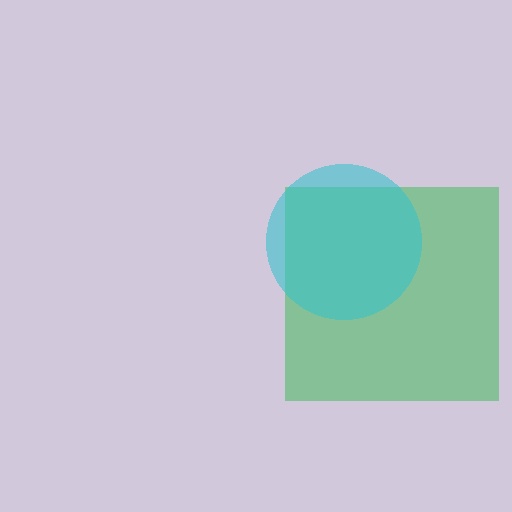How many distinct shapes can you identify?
There are 2 distinct shapes: a green square, a cyan circle.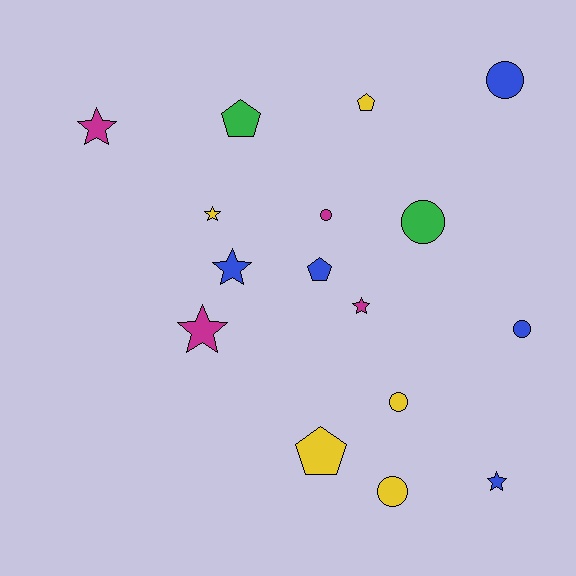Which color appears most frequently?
Blue, with 5 objects.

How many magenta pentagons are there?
There are no magenta pentagons.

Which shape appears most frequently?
Circle, with 6 objects.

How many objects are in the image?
There are 16 objects.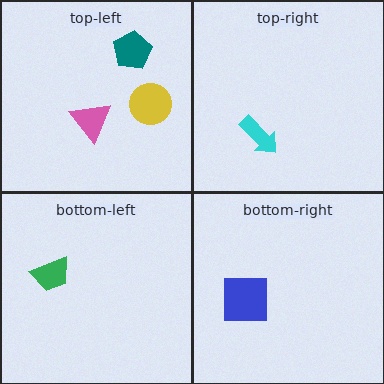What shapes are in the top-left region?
The teal pentagon, the pink triangle, the yellow circle.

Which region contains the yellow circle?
The top-left region.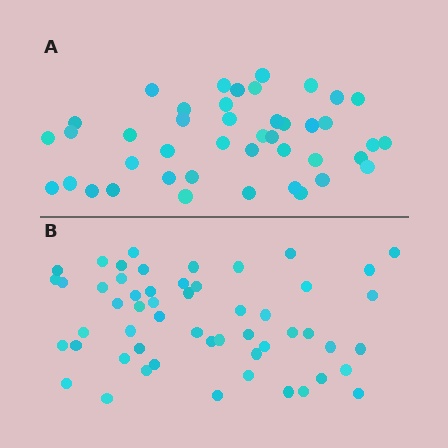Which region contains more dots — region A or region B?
Region B (the bottom region) has more dots.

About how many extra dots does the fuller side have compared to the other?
Region B has roughly 12 or so more dots than region A.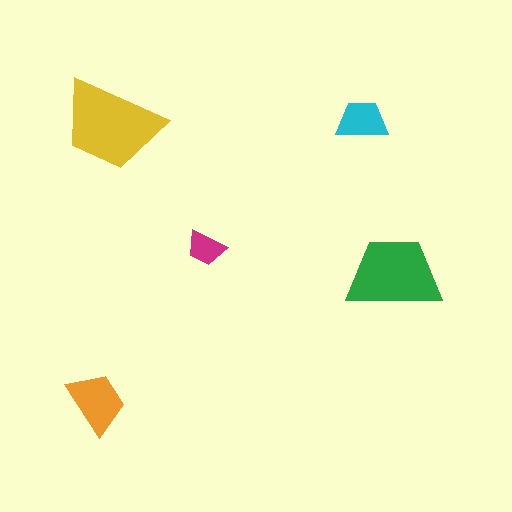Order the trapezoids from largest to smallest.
the yellow one, the green one, the orange one, the cyan one, the magenta one.